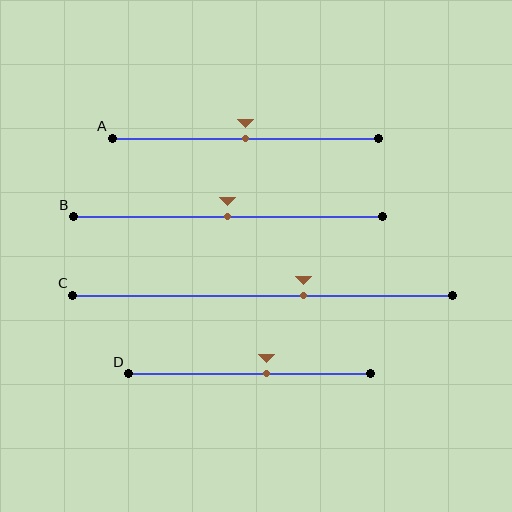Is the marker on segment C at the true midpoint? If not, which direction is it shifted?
No, the marker on segment C is shifted to the right by about 11% of the segment length.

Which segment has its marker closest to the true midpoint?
Segment A has its marker closest to the true midpoint.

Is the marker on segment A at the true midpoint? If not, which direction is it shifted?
Yes, the marker on segment A is at the true midpoint.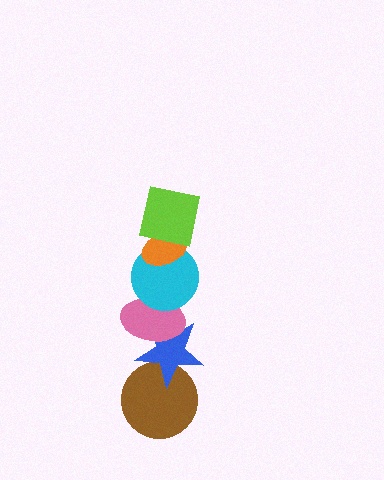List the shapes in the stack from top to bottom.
From top to bottom: the lime square, the orange ellipse, the cyan circle, the pink ellipse, the blue star, the brown circle.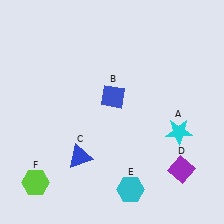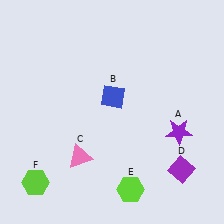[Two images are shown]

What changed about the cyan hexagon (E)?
In Image 1, E is cyan. In Image 2, it changed to lime.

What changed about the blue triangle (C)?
In Image 1, C is blue. In Image 2, it changed to pink.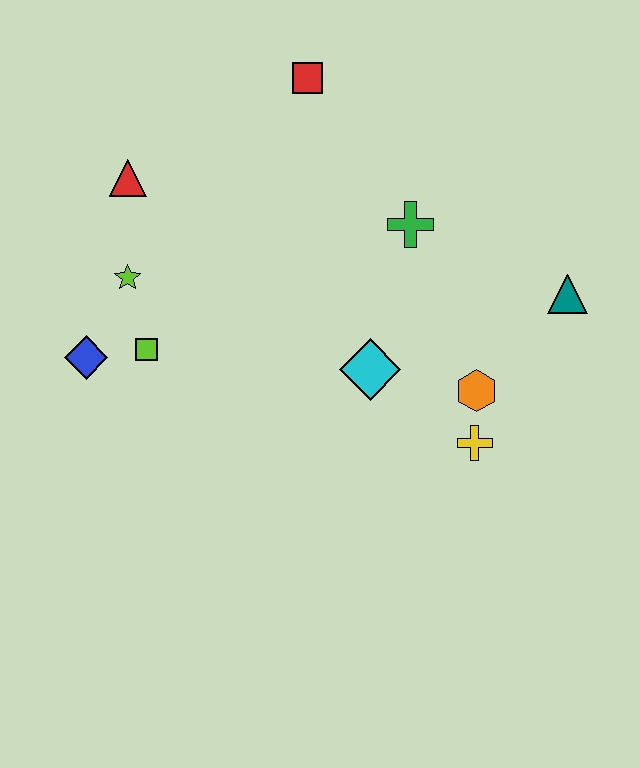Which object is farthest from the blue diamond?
The teal triangle is farthest from the blue diamond.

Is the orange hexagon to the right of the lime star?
Yes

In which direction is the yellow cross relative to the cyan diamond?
The yellow cross is to the right of the cyan diamond.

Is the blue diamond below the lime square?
Yes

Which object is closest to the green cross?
The cyan diamond is closest to the green cross.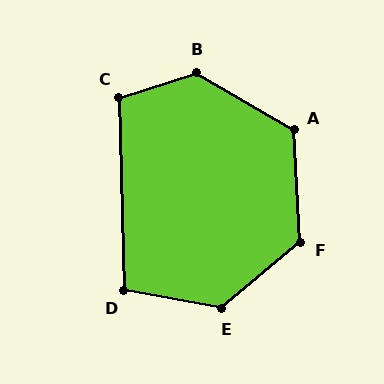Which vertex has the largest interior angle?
B, at approximately 132 degrees.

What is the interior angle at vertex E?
Approximately 130 degrees (obtuse).